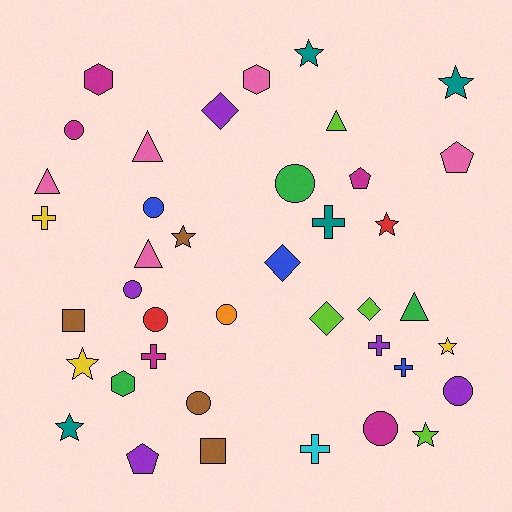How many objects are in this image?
There are 40 objects.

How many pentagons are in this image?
There are 3 pentagons.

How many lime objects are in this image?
There are 4 lime objects.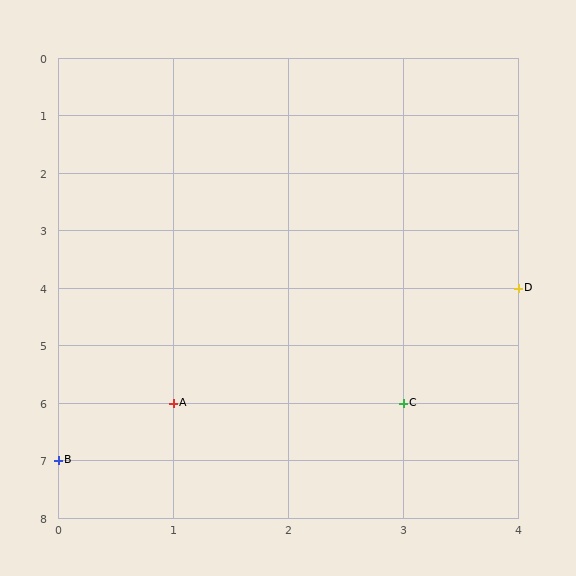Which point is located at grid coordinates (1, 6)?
Point A is at (1, 6).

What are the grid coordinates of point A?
Point A is at grid coordinates (1, 6).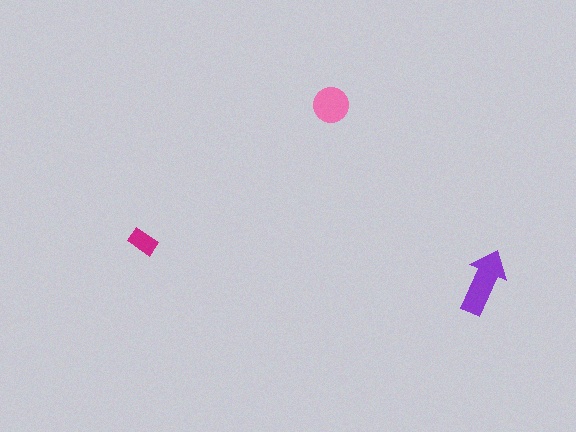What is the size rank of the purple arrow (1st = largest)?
1st.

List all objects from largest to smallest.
The purple arrow, the pink circle, the magenta rectangle.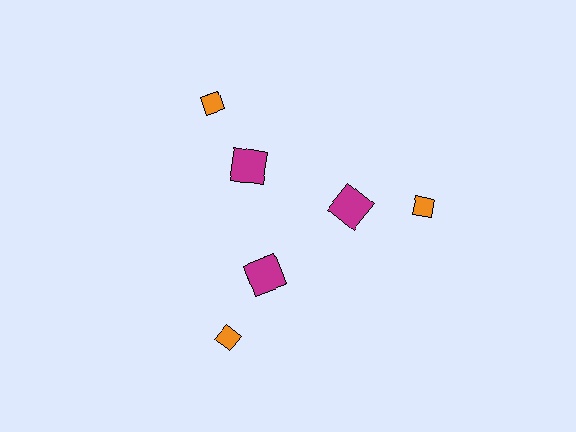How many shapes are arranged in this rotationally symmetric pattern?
There are 6 shapes, arranged in 3 groups of 2.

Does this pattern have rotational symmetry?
Yes, this pattern has 3-fold rotational symmetry. It looks the same after rotating 120 degrees around the center.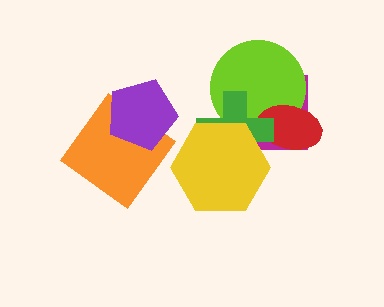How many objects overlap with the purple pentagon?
1 object overlaps with the purple pentagon.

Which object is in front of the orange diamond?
The purple pentagon is in front of the orange diamond.